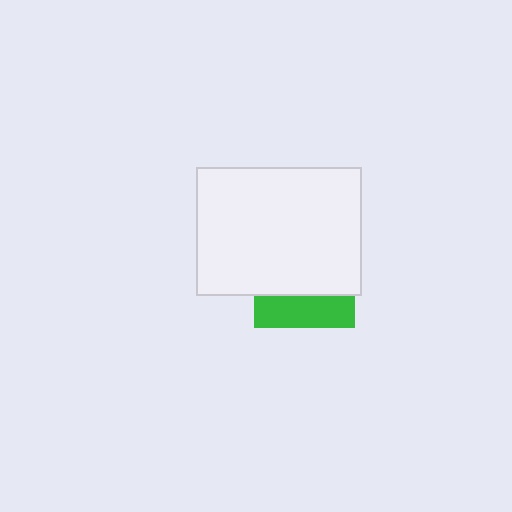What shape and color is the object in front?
The object in front is a white rectangle.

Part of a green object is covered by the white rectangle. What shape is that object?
It is a square.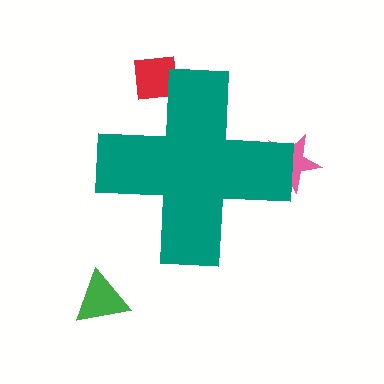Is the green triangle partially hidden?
No, the green triangle is fully visible.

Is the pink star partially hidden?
Yes, the pink star is partially hidden behind the teal cross.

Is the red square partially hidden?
Yes, the red square is partially hidden behind the teal cross.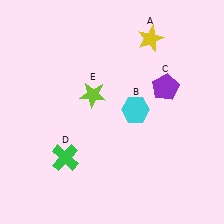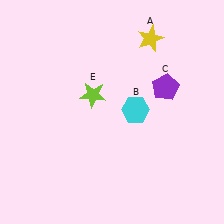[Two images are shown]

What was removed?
The green cross (D) was removed in Image 2.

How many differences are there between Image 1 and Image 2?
There is 1 difference between the two images.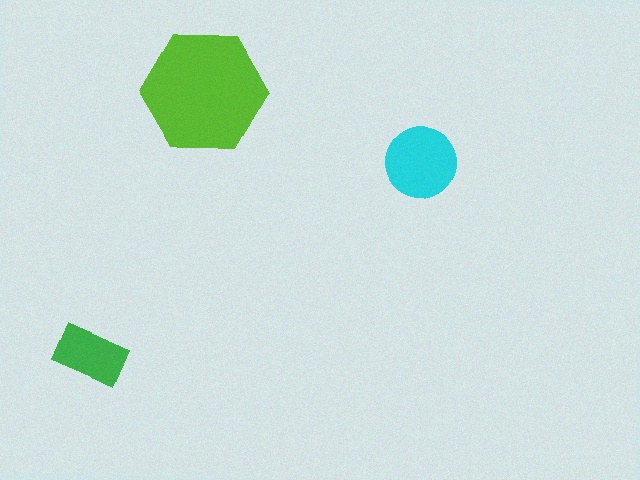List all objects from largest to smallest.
The lime hexagon, the cyan circle, the green rectangle.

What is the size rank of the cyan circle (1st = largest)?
2nd.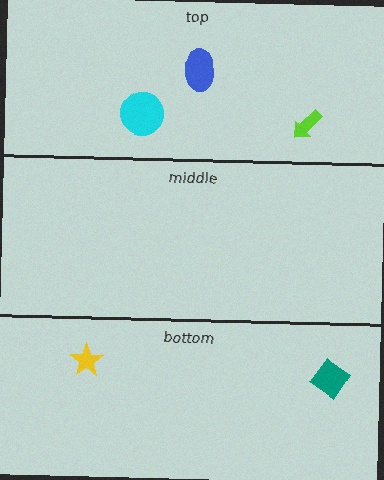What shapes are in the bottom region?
The teal diamond, the yellow star.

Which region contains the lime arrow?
The top region.